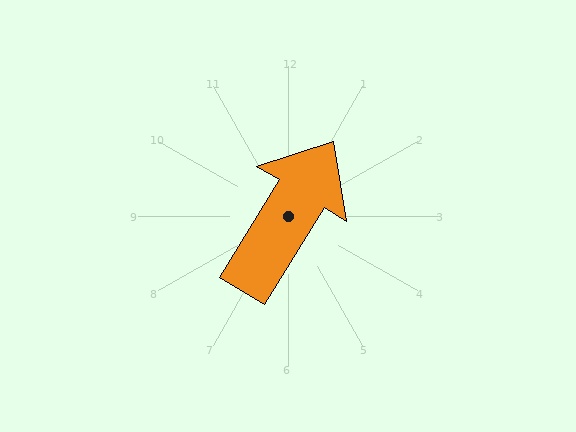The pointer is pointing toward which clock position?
Roughly 1 o'clock.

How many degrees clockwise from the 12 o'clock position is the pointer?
Approximately 31 degrees.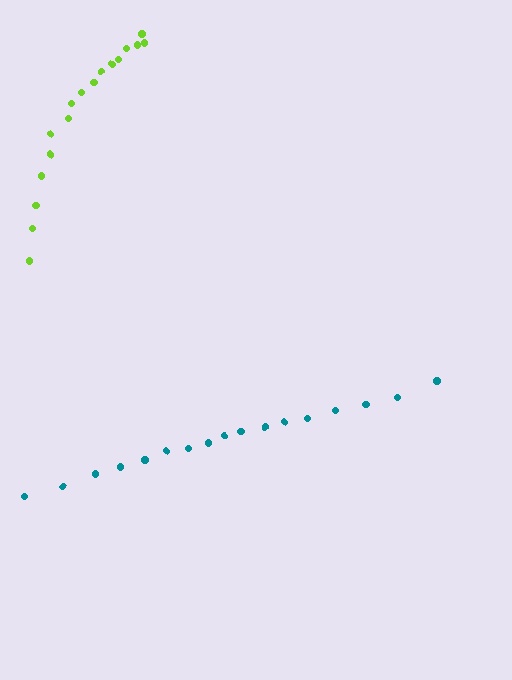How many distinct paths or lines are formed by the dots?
There are 2 distinct paths.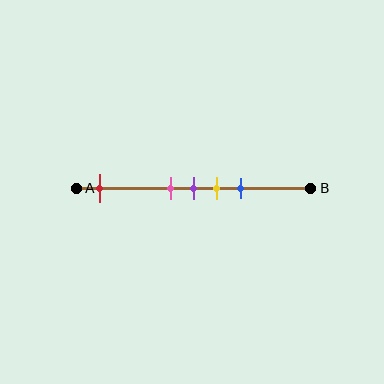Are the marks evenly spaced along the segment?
No, the marks are not evenly spaced.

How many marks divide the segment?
There are 5 marks dividing the segment.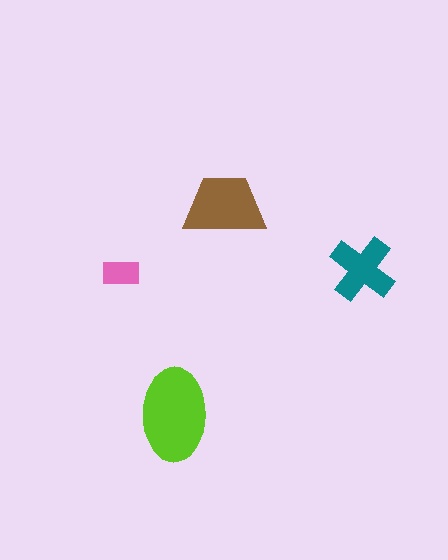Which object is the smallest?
The pink rectangle.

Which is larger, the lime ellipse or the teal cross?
The lime ellipse.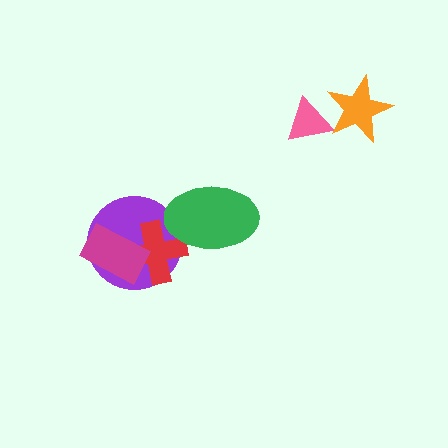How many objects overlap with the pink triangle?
1 object overlaps with the pink triangle.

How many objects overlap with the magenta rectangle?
2 objects overlap with the magenta rectangle.